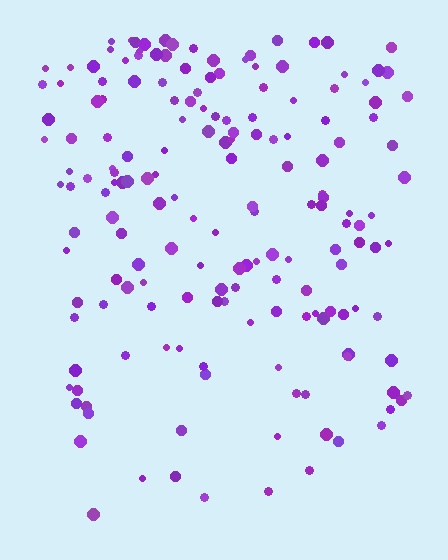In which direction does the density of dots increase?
From bottom to top, with the top side densest.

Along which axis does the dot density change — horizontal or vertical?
Vertical.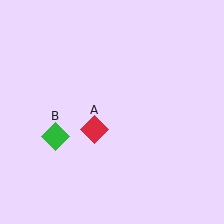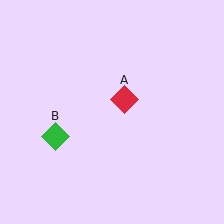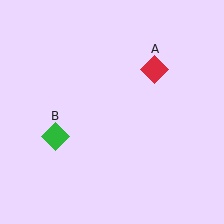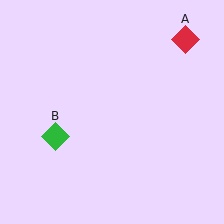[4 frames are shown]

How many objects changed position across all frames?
1 object changed position: red diamond (object A).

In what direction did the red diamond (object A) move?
The red diamond (object A) moved up and to the right.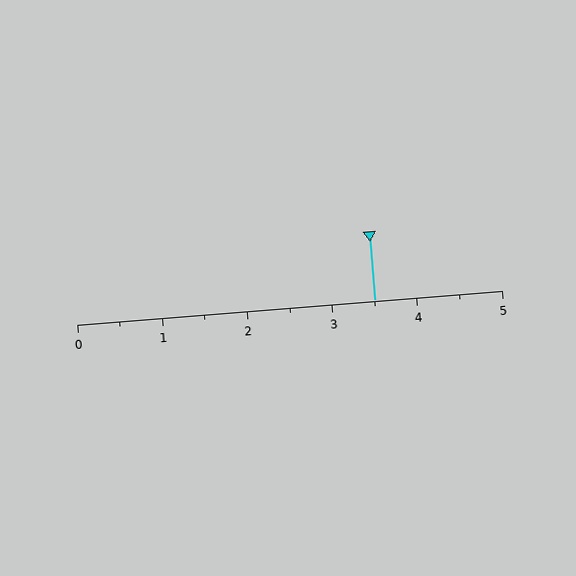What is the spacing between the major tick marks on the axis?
The major ticks are spaced 1 apart.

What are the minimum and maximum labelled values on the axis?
The axis runs from 0 to 5.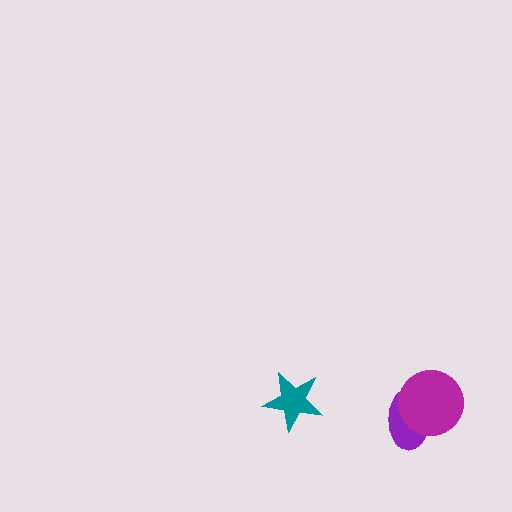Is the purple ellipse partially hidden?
Yes, it is partially covered by another shape.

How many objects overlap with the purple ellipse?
1 object overlaps with the purple ellipse.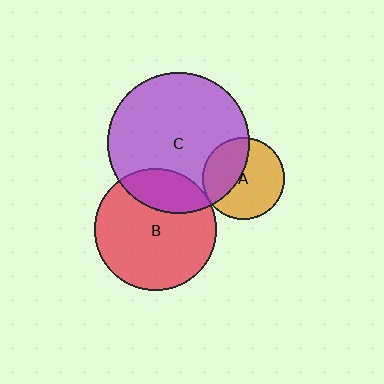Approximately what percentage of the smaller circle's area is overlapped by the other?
Approximately 25%.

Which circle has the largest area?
Circle C (purple).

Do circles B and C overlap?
Yes.